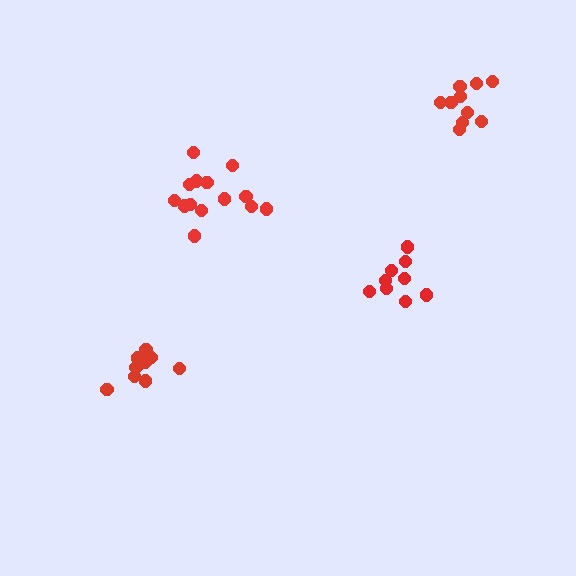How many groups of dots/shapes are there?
There are 4 groups.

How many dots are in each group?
Group 1: 9 dots, Group 2: 9 dots, Group 3: 14 dots, Group 4: 10 dots (42 total).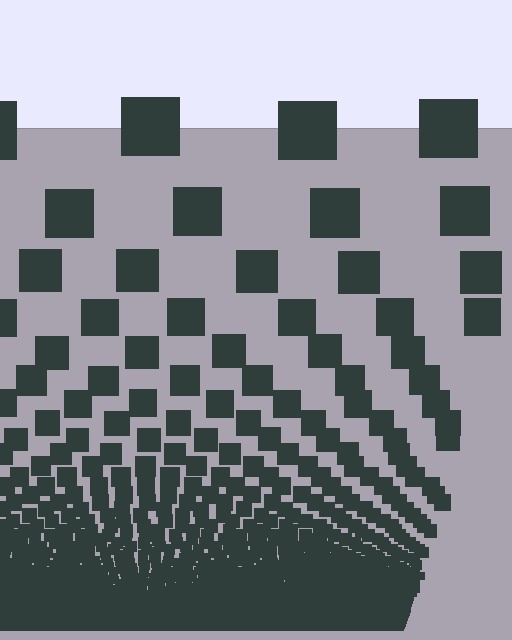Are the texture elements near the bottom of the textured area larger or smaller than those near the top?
Smaller. The gradient is inverted — elements near the bottom are smaller and denser.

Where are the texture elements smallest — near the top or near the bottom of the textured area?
Near the bottom.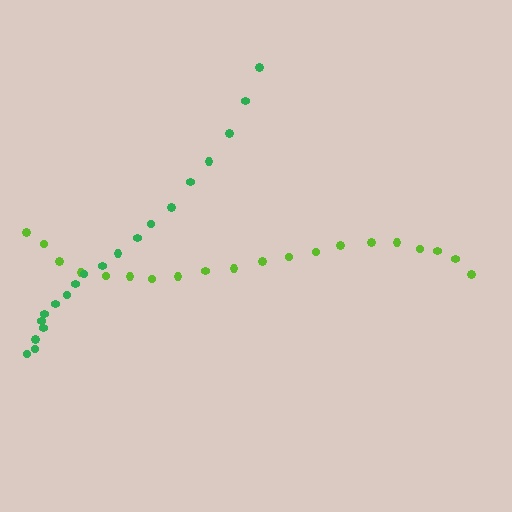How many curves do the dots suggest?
There are 2 distinct paths.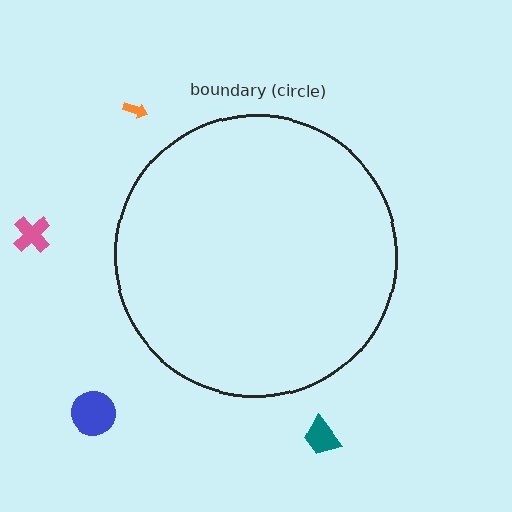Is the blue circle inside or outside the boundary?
Outside.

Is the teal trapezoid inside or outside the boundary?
Outside.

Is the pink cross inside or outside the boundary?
Outside.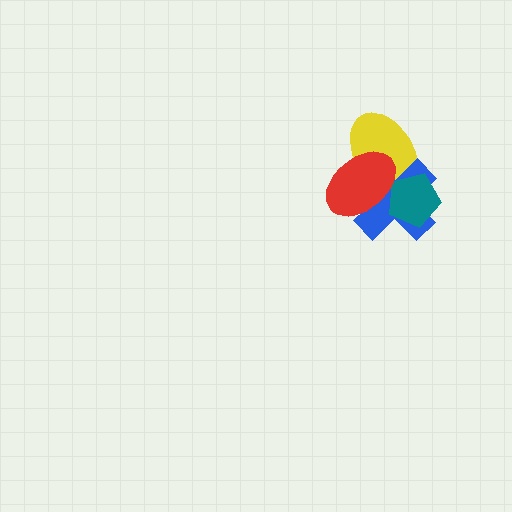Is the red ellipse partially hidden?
No, no other shape covers it.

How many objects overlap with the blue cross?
3 objects overlap with the blue cross.